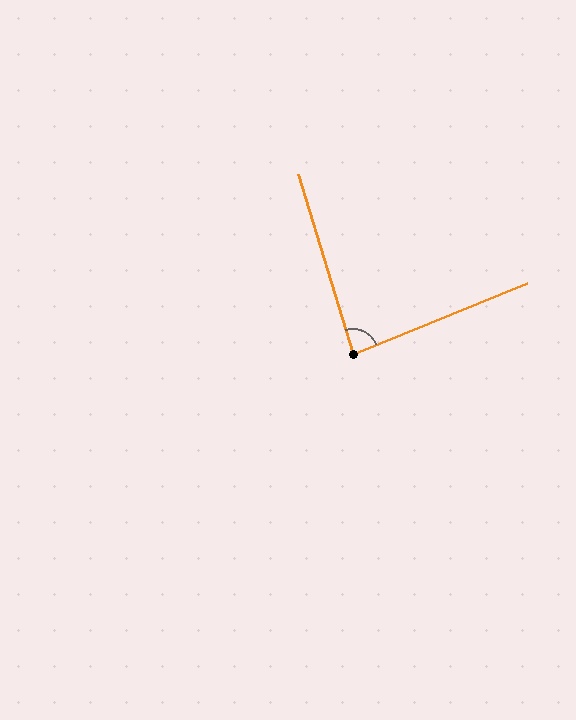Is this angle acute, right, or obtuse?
It is acute.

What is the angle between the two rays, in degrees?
Approximately 85 degrees.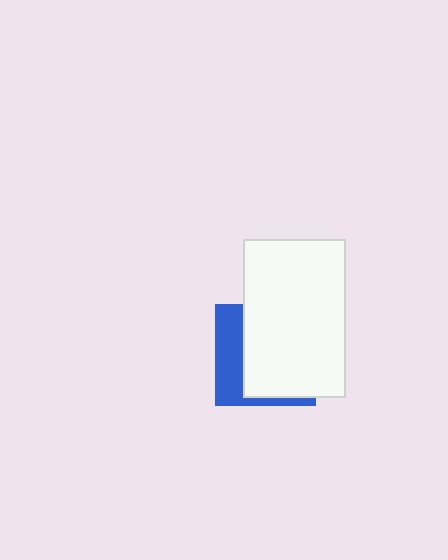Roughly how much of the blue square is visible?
A small part of it is visible (roughly 34%).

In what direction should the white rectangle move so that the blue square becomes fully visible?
The white rectangle should move right. That is the shortest direction to clear the overlap and leave the blue square fully visible.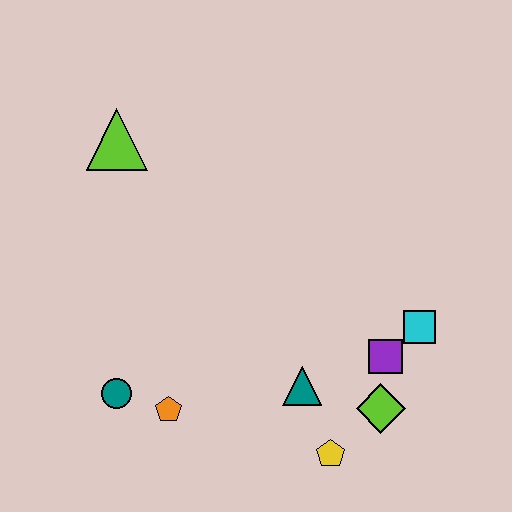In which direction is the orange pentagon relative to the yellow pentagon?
The orange pentagon is to the left of the yellow pentagon.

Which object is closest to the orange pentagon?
The teal circle is closest to the orange pentagon.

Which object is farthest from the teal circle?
The cyan square is farthest from the teal circle.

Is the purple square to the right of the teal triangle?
Yes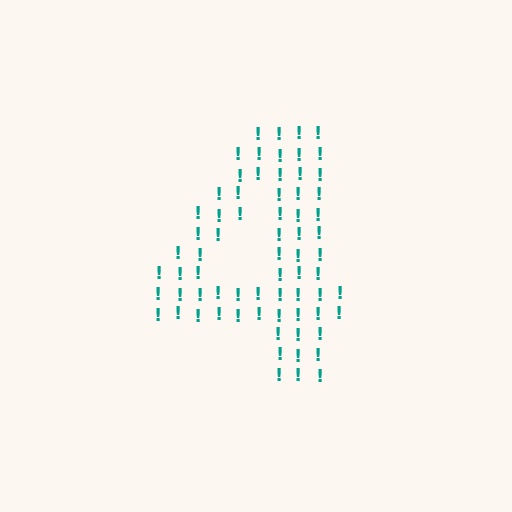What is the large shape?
The large shape is the digit 4.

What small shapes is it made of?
It is made of small exclamation marks.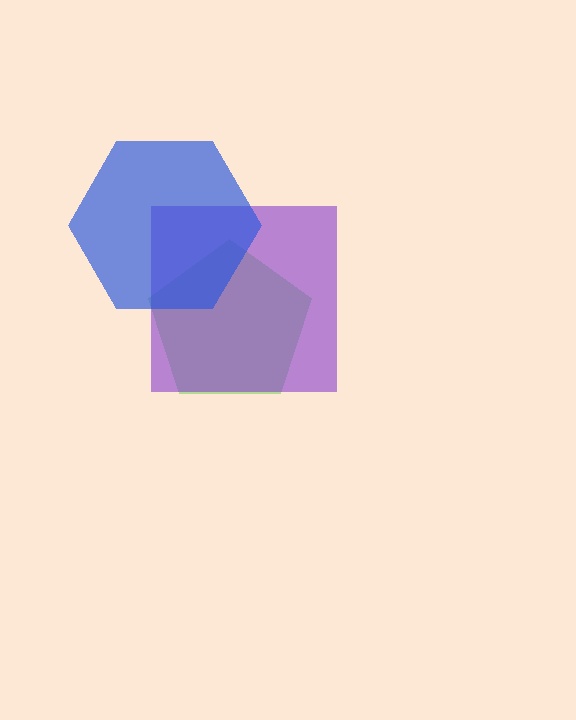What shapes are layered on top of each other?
The layered shapes are: a lime pentagon, a purple square, a blue hexagon.